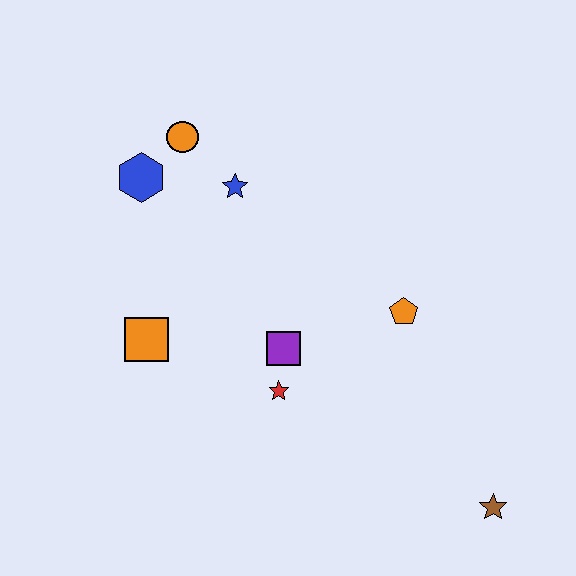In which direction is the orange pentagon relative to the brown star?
The orange pentagon is above the brown star.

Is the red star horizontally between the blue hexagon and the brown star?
Yes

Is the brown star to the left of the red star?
No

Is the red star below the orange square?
Yes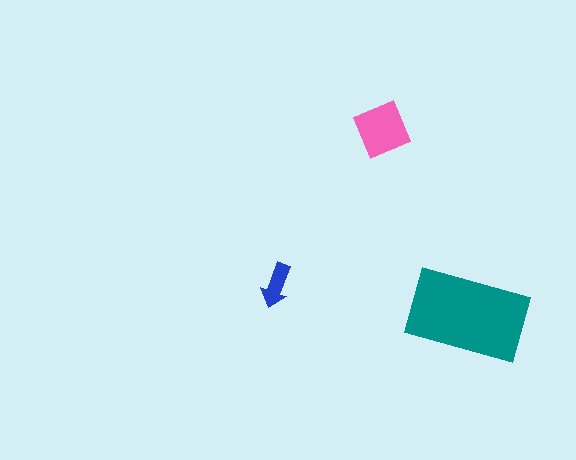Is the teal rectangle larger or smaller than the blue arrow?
Larger.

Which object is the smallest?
The blue arrow.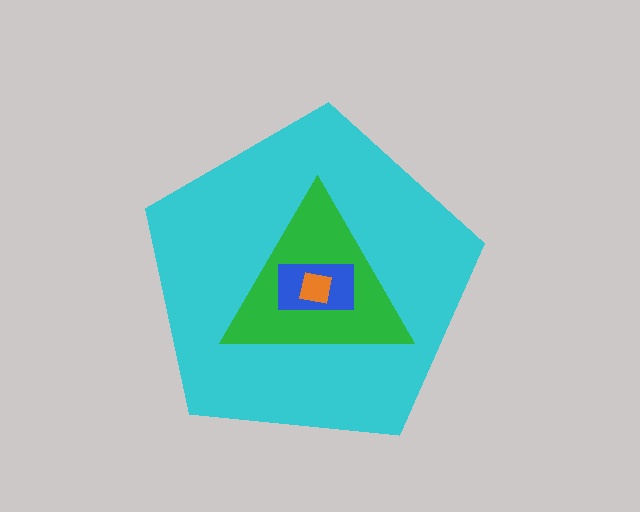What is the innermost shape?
The orange square.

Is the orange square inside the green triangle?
Yes.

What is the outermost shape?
The cyan pentagon.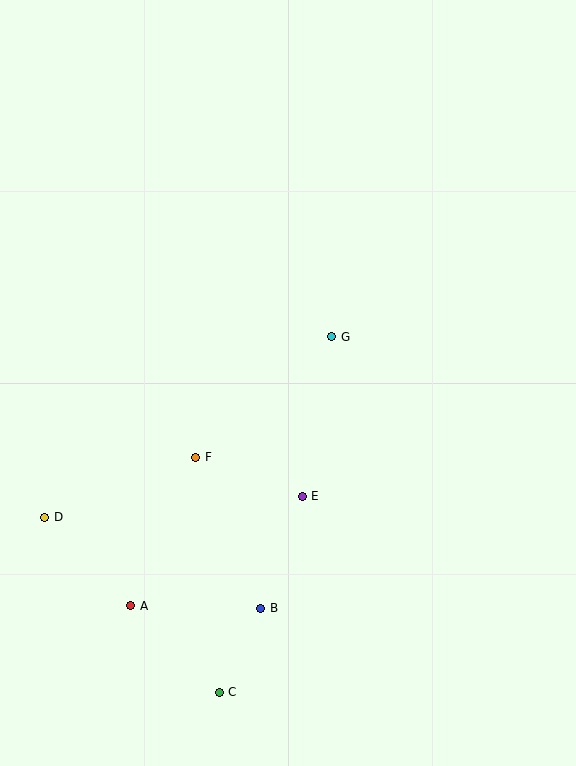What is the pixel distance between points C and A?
The distance between C and A is 123 pixels.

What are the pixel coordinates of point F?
Point F is at (196, 457).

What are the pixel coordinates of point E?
Point E is at (302, 496).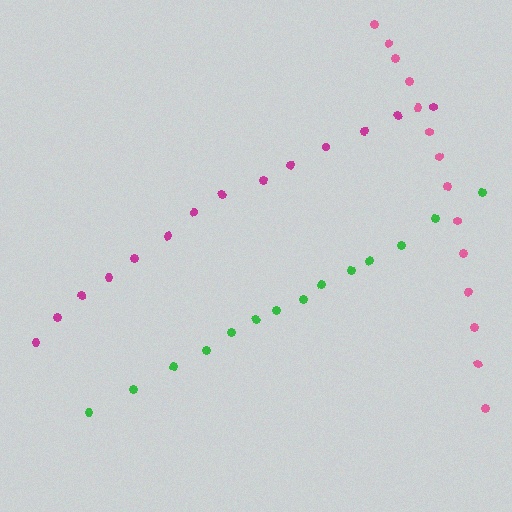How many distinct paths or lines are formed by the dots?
There are 3 distinct paths.